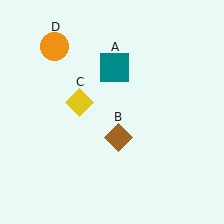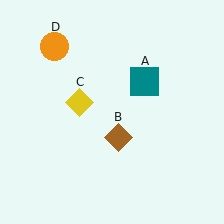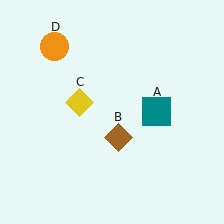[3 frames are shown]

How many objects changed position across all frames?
1 object changed position: teal square (object A).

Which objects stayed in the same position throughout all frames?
Brown diamond (object B) and yellow diamond (object C) and orange circle (object D) remained stationary.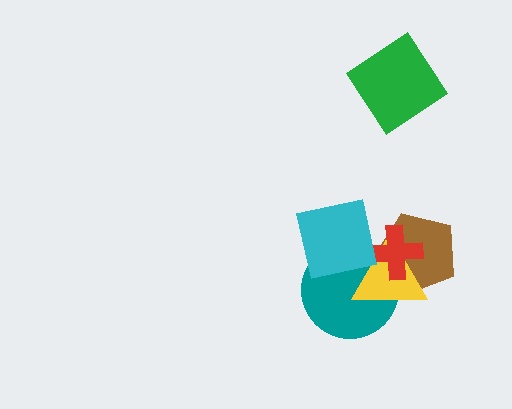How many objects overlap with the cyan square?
3 objects overlap with the cyan square.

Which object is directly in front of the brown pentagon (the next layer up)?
The yellow triangle is directly in front of the brown pentagon.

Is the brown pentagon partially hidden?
Yes, it is partially covered by another shape.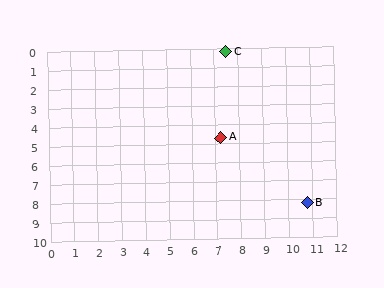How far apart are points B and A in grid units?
Points B and A are about 5.0 grid units apart.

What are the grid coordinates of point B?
Point B is at approximately (10.8, 8.2).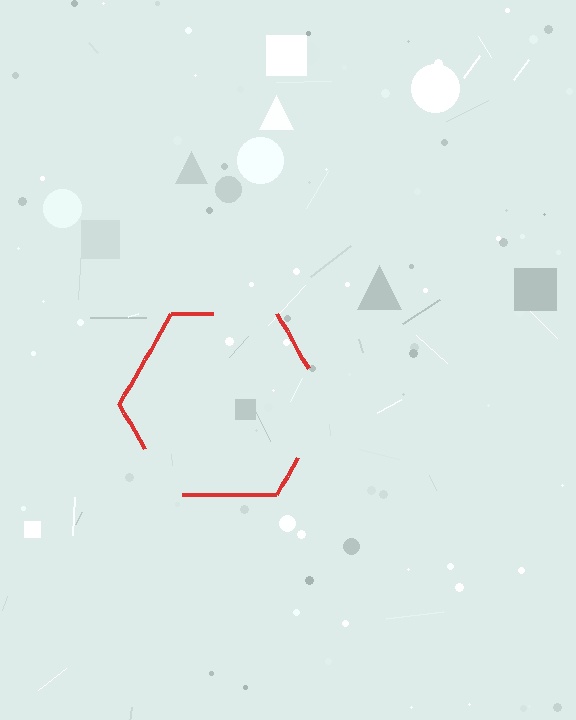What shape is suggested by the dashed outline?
The dashed outline suggests a hexagon.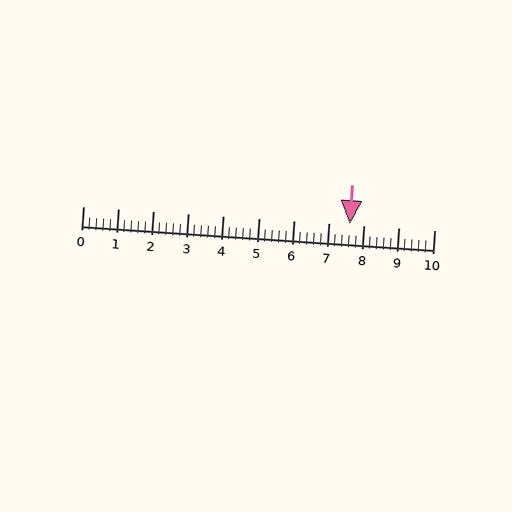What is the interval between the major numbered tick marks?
The major tick marks are spaced 1 units apart.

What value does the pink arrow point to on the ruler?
The pink arrow points to approximately 7.6.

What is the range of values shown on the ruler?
The ruler shows values from 0 to 10.